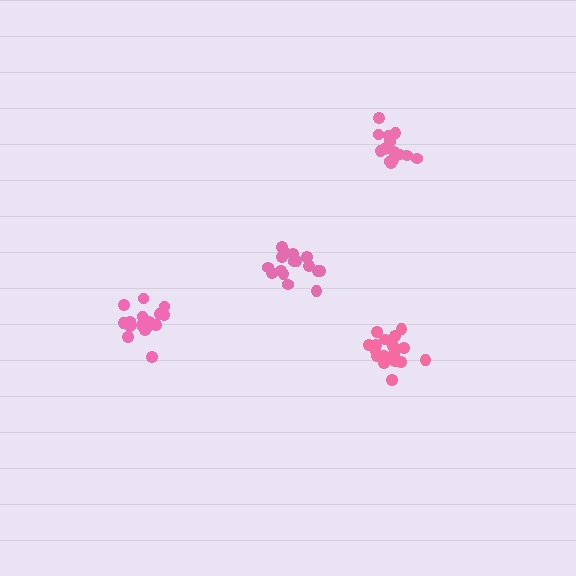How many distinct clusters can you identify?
There are 4 distinct clusters.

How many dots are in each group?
Group 1: 18 dots, Group 2: 16 dots, Group 3: 18 dots, Group 4: 14 dots (66 total).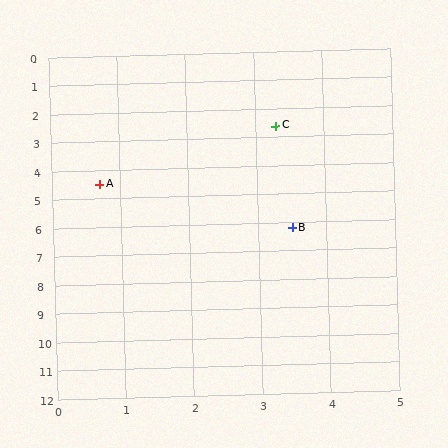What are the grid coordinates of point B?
Point B is at approximately (3.5, 6.2).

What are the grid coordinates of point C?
Point C is at approximately (3.3, 2.6).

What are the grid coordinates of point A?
Point A is at approximately (0.7, 4.5).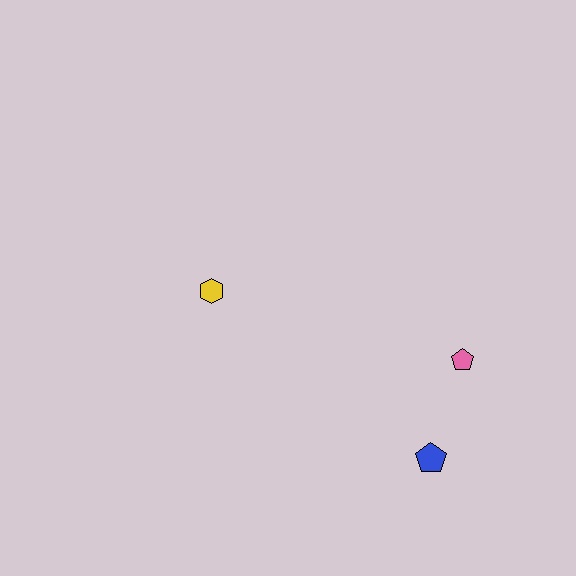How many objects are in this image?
There are 3 objects.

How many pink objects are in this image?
There is 1 pink object.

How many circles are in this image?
There are no circles.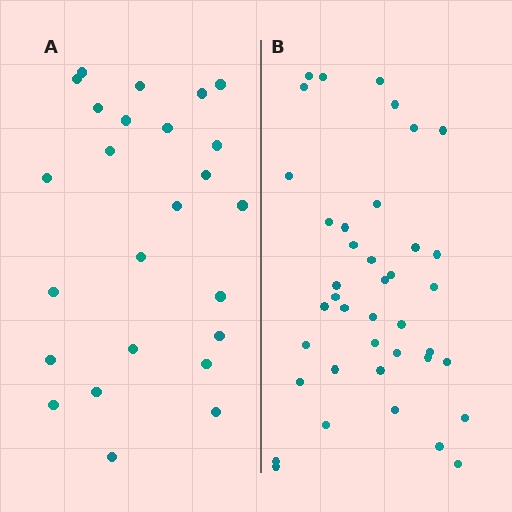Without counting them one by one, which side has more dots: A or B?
Region B (the right region) has more dots.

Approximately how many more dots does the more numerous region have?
Region B has approximately 15 more dots than region A.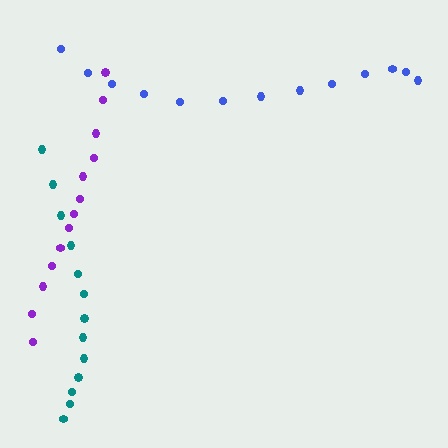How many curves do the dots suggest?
There are 3 distinct paths.